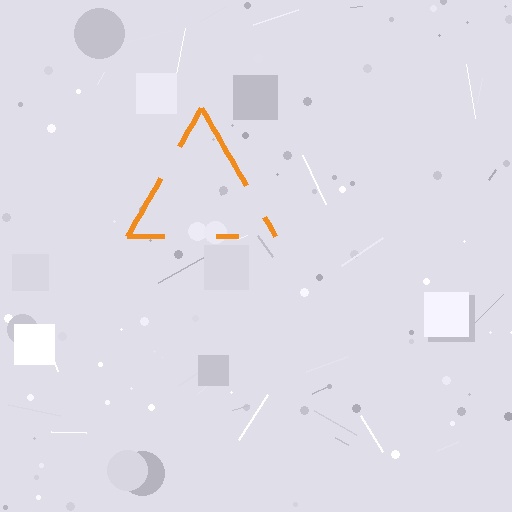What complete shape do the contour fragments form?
The contour fragments form a triangle.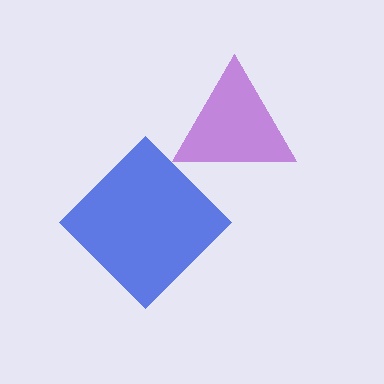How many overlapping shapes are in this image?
There are 2 overlapping shapes in the image.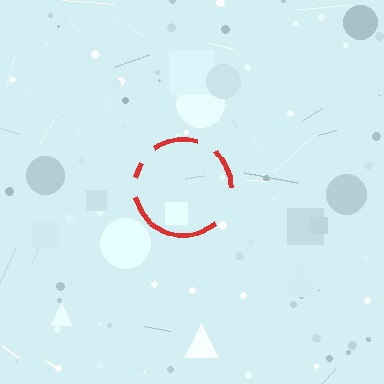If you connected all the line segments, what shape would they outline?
They would outline a circle.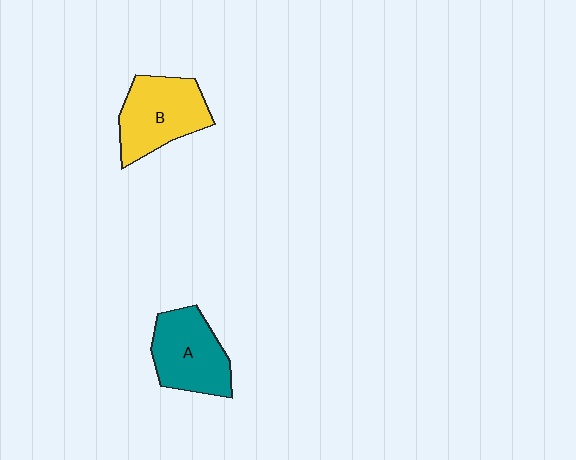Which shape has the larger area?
Shape B (yellow).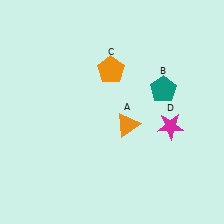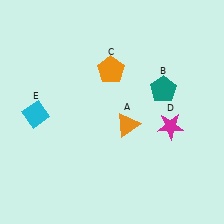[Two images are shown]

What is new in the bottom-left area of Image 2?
A cyan diamond (E) was added in the bottom-left area of Image 2.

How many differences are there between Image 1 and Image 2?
There is 1 difference between the two images.